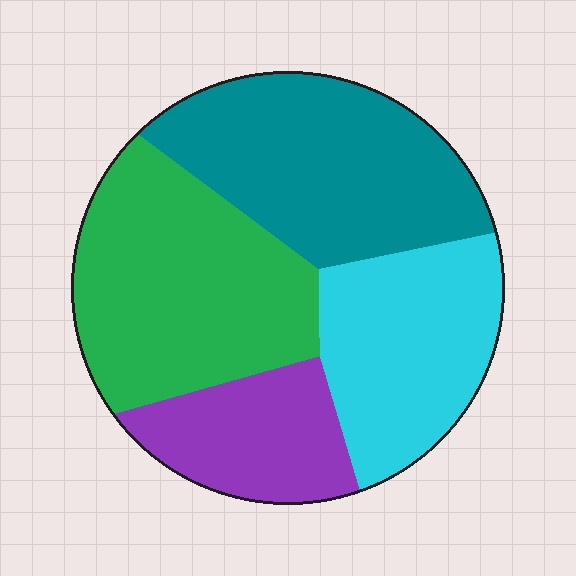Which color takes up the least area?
Purple, at roughly 15%.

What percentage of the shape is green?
Green takes up about one third (1/3) of the shape.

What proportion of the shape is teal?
Teal takes up about one third (1/3) of the shape.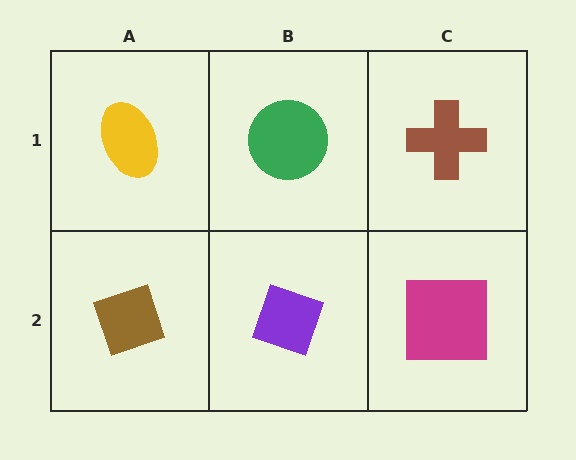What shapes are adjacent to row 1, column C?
A magenta square (row 2, column C), a green circle (row 1, column B).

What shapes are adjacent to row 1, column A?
A brown diamond (row 2, column A), a green circle (row 1, column B).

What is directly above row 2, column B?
A green circle.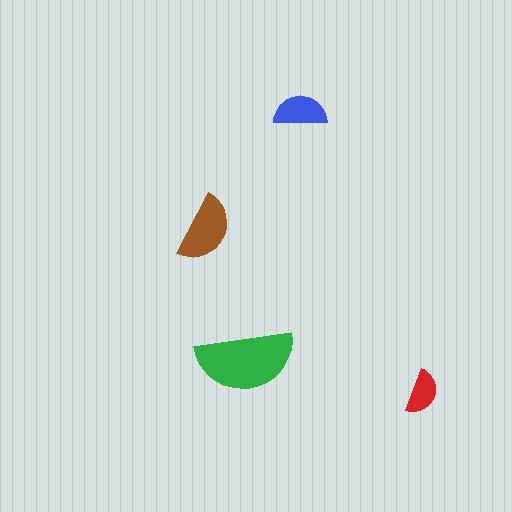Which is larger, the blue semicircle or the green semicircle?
The green one.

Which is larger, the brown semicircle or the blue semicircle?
The brown one.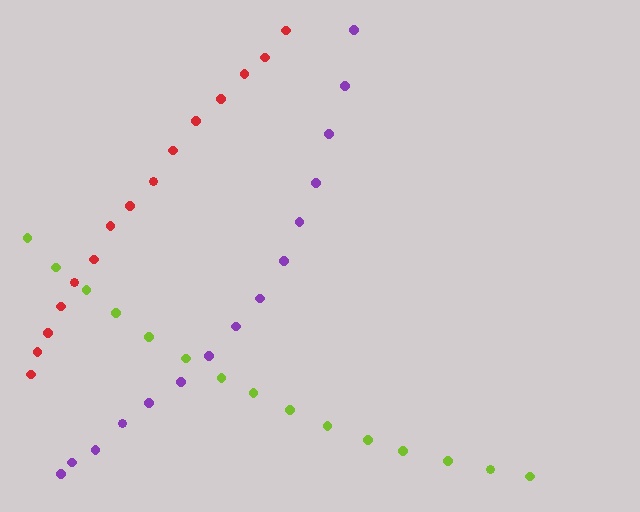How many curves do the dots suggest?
There are 3 distinct paths.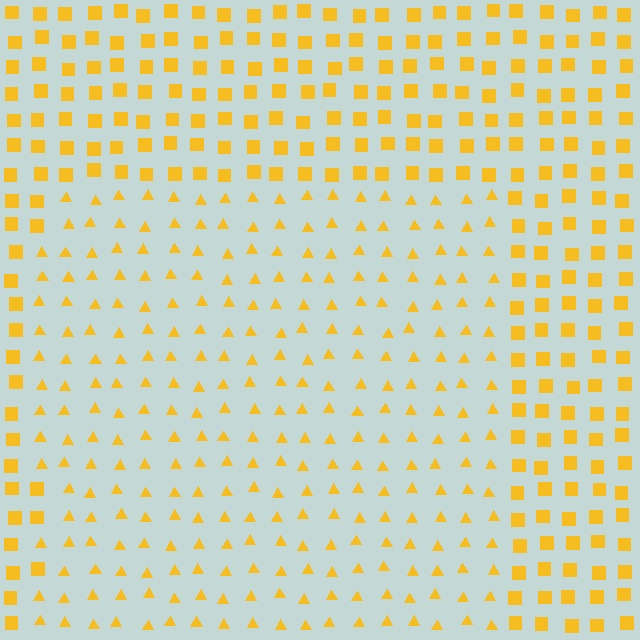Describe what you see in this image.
The image is filled with small yellow elements arranged in a uniform grid. A rectangle-shaped region contains triangles, while the surrounding area contains squares. The boundary is defined purely by the change in element shape.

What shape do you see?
I see a rectangle.